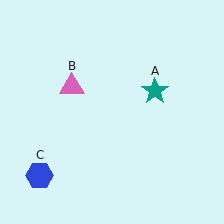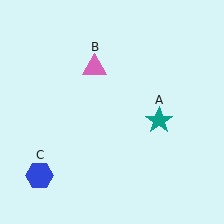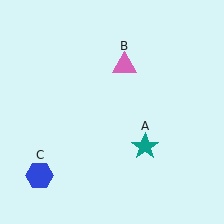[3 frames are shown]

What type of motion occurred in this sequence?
The teal star (object A), pink triangle (object B) rotated clockwise around the center of the scene.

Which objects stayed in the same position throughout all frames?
Blue hexagon (object C) remained stationary.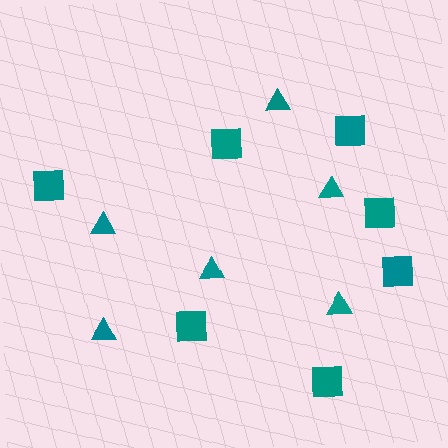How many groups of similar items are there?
There are 2 groups: one group of triangles (6) and one group of squares (7).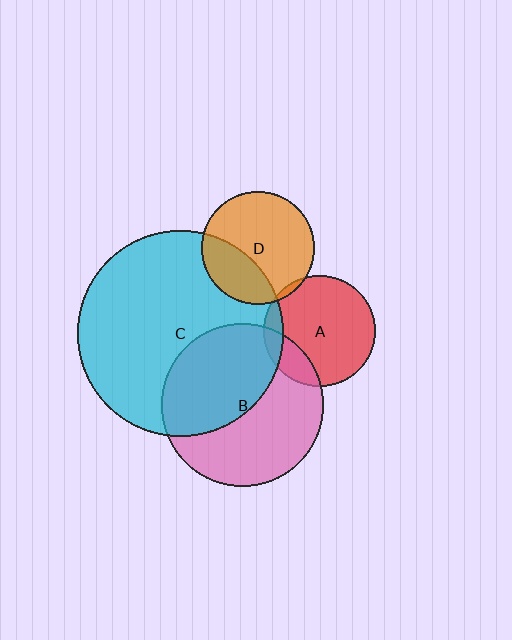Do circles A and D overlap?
Yes.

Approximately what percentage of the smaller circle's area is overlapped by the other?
Approximately 5%.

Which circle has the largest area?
Circle C (cyan).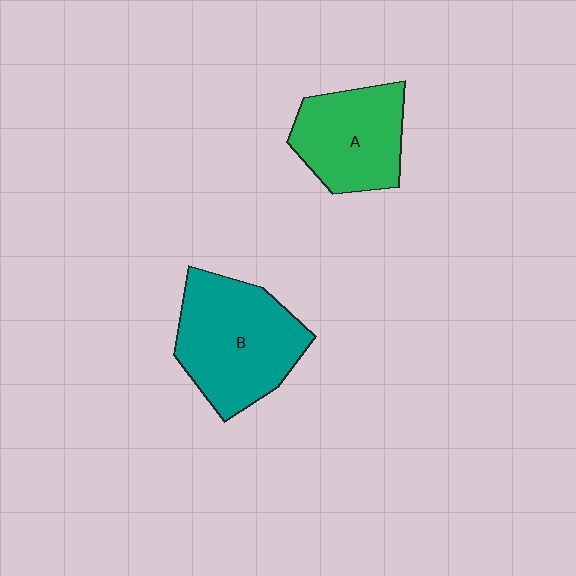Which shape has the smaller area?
Shape A (green).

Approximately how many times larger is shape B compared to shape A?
Approximately 1.3 times.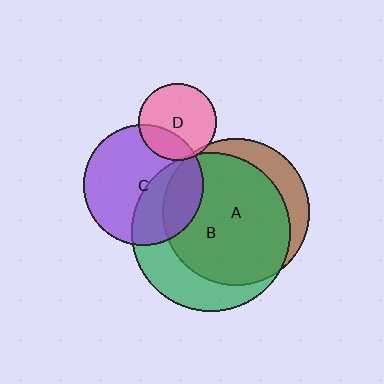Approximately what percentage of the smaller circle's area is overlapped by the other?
Approximately 80%.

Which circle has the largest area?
Circle B (green).